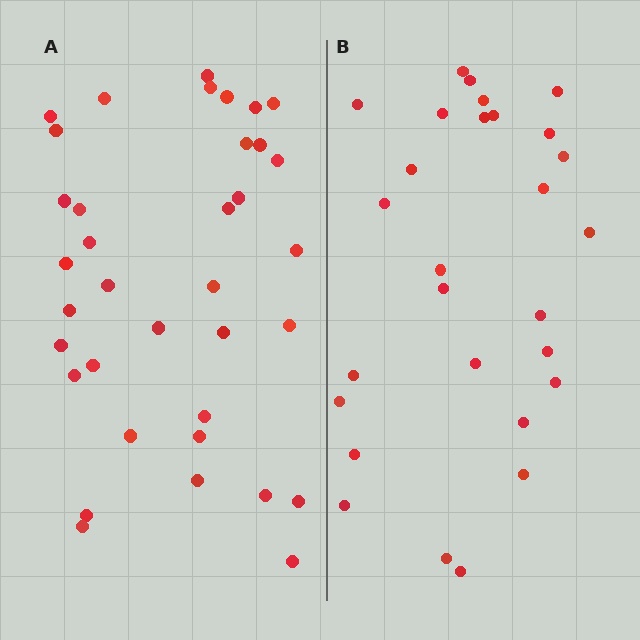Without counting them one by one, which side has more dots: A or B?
Region A (the left region) has more dots.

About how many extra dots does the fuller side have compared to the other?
Region A has roughly 8 or so more dots than region B.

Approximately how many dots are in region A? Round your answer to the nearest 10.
About 40 dots. (The exact count is 36, which rounds to 40.)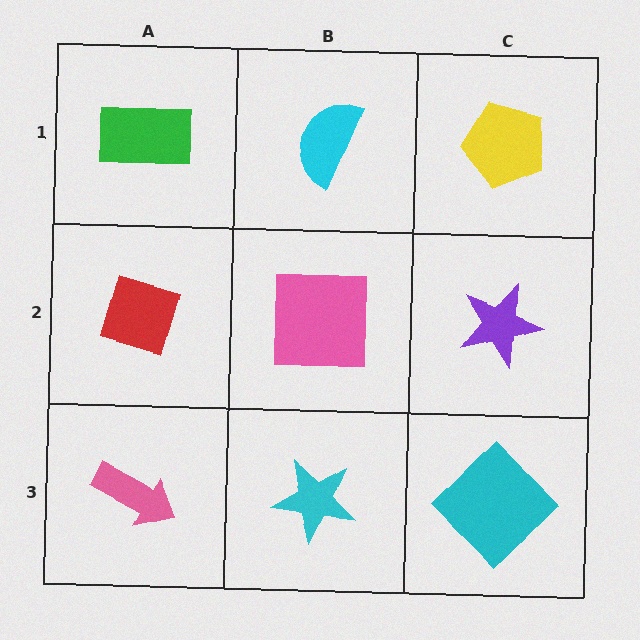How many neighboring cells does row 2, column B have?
4.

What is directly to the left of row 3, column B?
A pink arrow.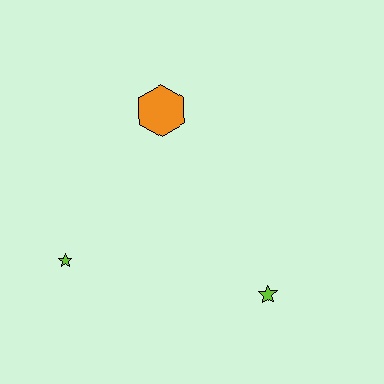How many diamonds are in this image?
There are no diamonds.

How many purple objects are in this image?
There are no purple objects.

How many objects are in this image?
There are 3 objects.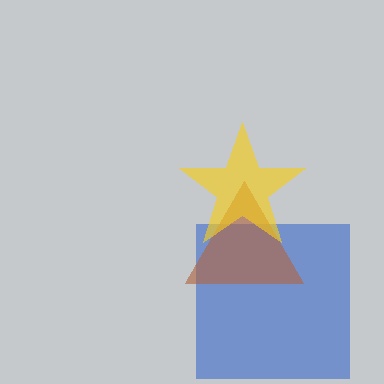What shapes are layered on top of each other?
The layered shapes are: a blue square, a brown triangle, a yellow star.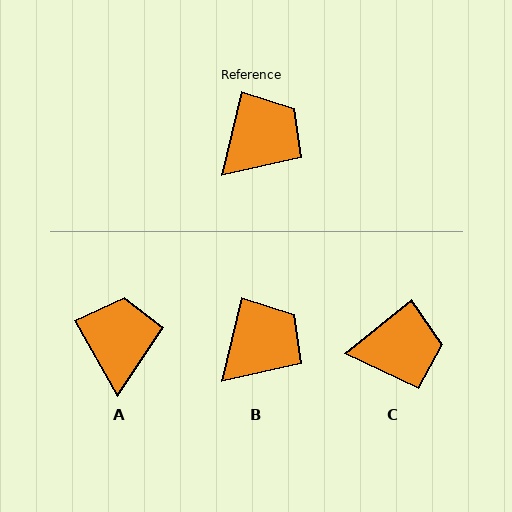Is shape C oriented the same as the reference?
No, it is off by about 38 degrees.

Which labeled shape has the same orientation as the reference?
B.